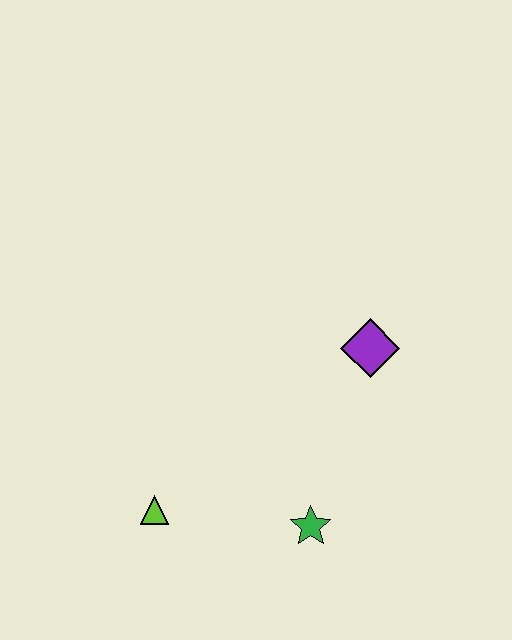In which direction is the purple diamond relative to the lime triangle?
The purple diamond is to the right of the lime triangle.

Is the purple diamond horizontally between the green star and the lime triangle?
No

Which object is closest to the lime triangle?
The green star is closest to the lime triangle.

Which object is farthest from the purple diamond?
The lime triangle is farthest from the purple diamond.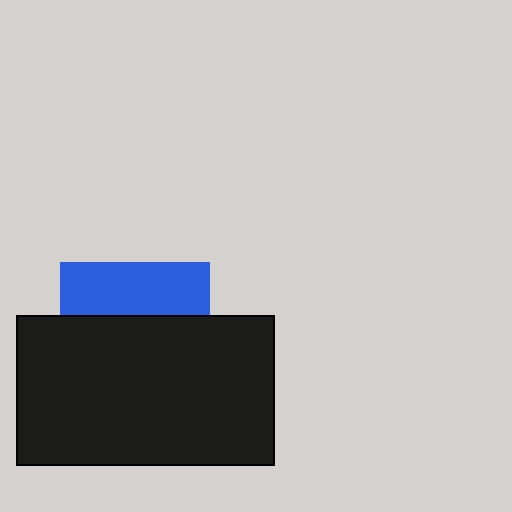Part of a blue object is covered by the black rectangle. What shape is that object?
It is a square.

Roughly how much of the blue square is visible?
A small part of it is visible (roughly 36%).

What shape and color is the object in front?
The object in front is a black rectangle.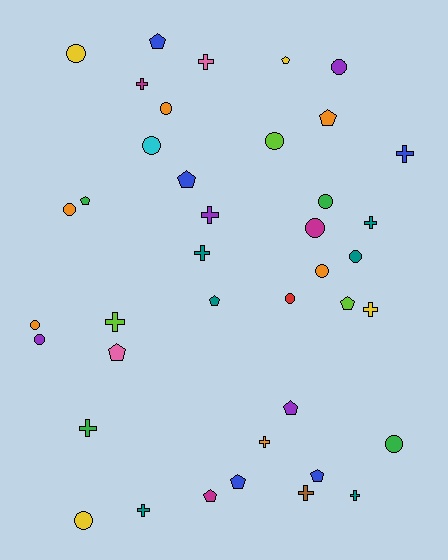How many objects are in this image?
There are 40 objects.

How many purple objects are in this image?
There are 4 purple objects.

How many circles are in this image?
There are 15 circles.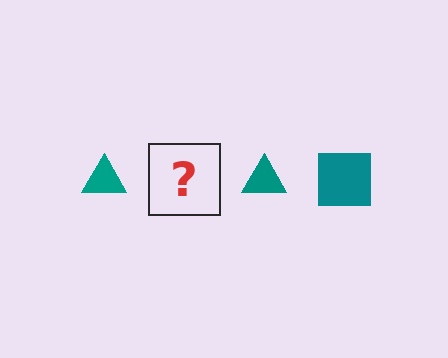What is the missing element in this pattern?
The missing element is a teal square.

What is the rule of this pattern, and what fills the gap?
The rule is that the pattern cycles through triangle, square shapes in teal. The gap should be filled with a teal square.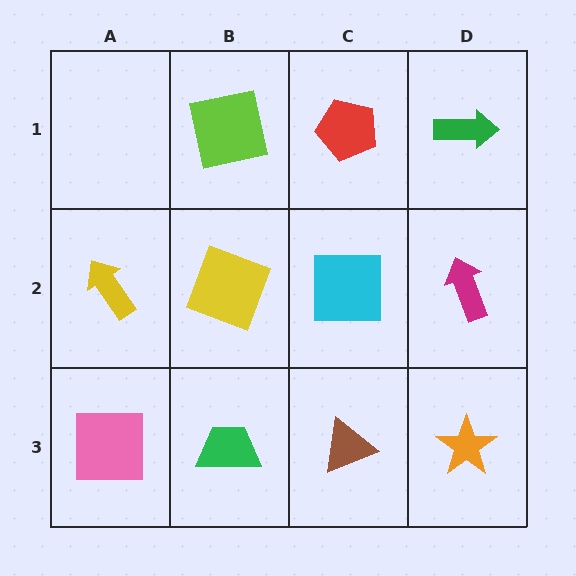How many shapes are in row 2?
4 shapes.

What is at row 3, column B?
A green trapezoid.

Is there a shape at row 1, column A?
No, that cell is empty.